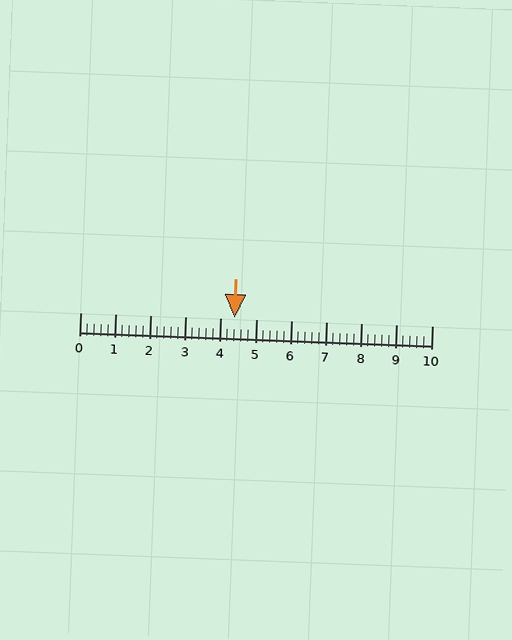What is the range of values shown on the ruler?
The ruler shows values from 0 to 10.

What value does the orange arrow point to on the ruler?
The orange arrow points to approximately 4.4.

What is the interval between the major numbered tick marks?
The major tick marks are spaced 1 units apart.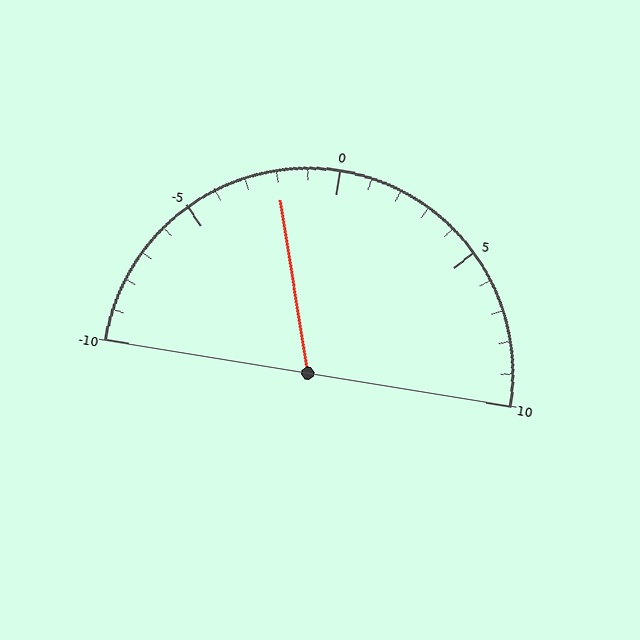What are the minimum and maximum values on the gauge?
The gauge ranges from -10 to 10.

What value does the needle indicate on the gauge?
The needle indicates approximately -2.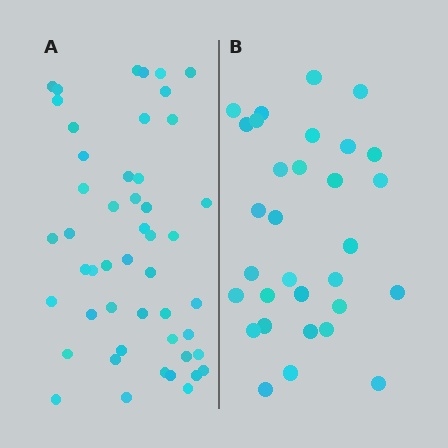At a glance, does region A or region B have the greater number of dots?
Region A (the left region) has more dots.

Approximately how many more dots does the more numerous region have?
Region A has approximately 20 more dots than region B.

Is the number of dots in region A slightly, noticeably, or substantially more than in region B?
Region A has substantially more. The ratio is roughly 1.6 to 1.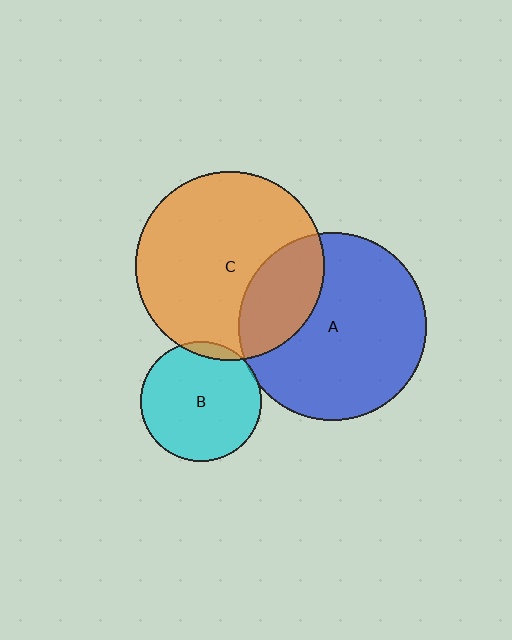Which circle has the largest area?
Circle C (orange).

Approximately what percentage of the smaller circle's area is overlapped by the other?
Approximately 25%.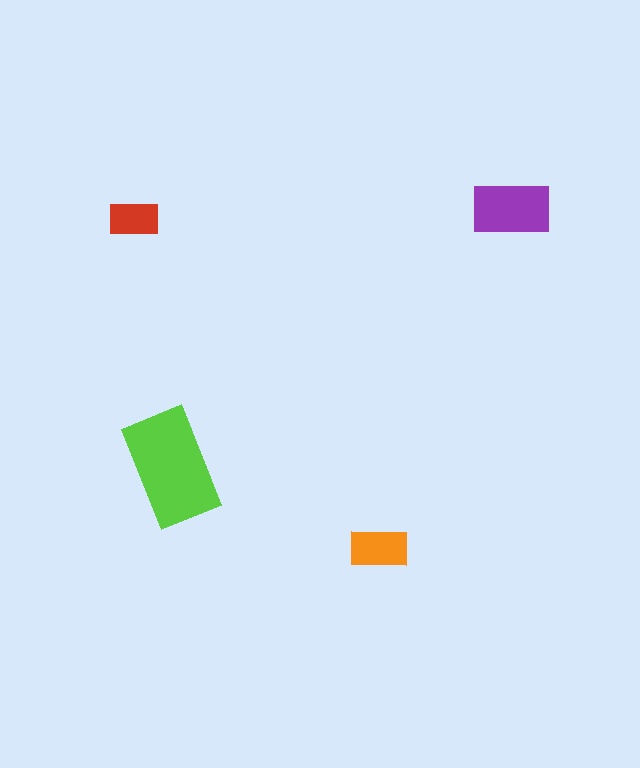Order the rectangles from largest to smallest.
the lime one, the purple one, the orange one, the red one.